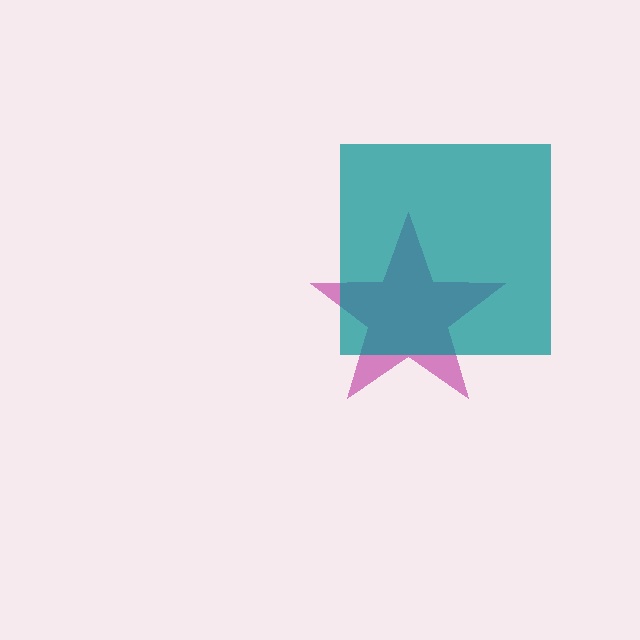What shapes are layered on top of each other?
The layered shapes are: a magenta star, a teal square.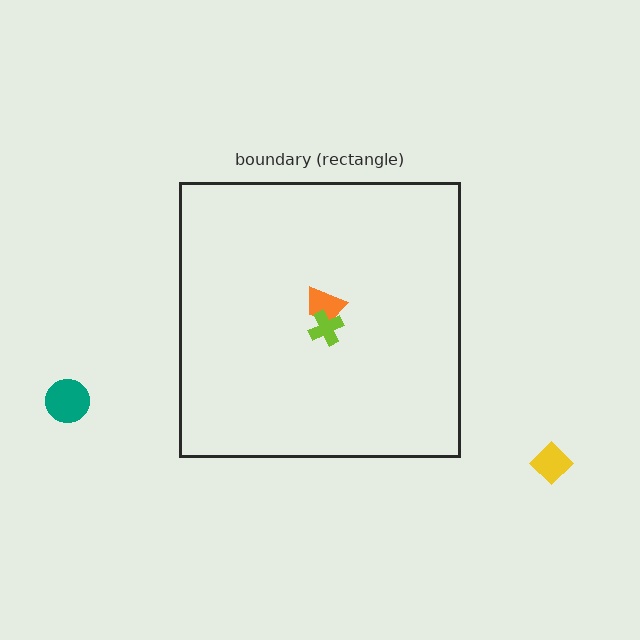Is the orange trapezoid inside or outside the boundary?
Inside.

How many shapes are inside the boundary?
2 inside, 2 outside.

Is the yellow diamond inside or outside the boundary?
Outside.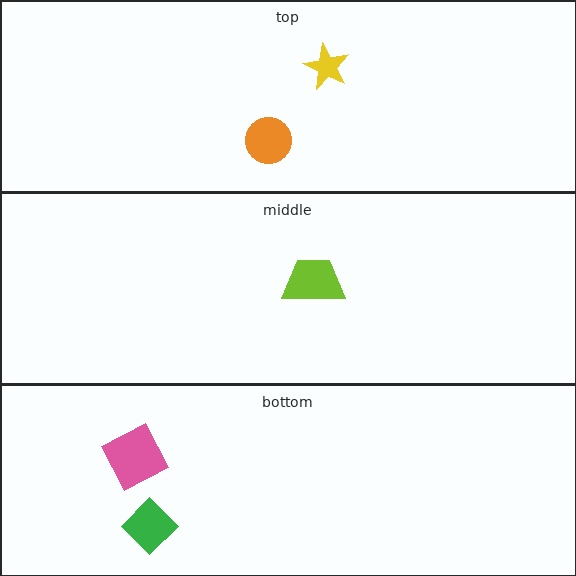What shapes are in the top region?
The yellow star, the orange circle.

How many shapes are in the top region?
2.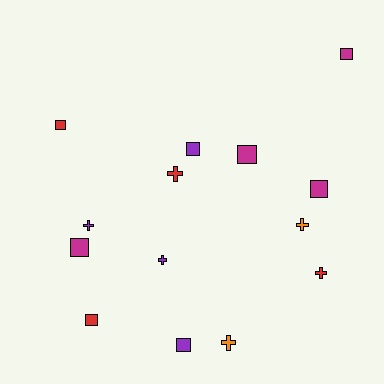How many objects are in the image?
There are 14 objects.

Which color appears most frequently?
Purple, with 4 objects.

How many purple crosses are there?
There are 2 purple crosses.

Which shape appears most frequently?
Square, with 8 objects.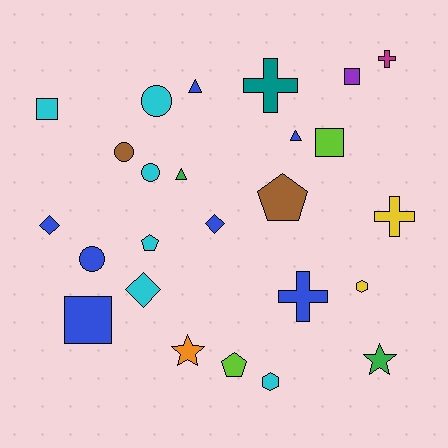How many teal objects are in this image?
There is 1 teal object.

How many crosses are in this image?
There are 4 crosses.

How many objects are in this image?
There are 25 objects.